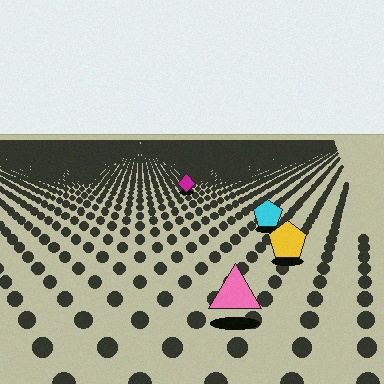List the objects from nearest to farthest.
From nearest to farthest: the pink triangle, the yellow pentagon, the cyan pentagon, the magenta diamond.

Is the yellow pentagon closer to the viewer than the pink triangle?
No. The pink triangle is closer — you can tell from the texture gradient: the ground texture is coarser near it.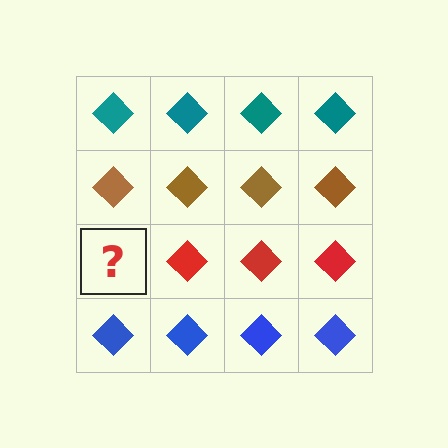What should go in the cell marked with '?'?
The missing cell should contain a red diamond.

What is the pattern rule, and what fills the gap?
The rule is that each row has a consistent color. The gap should be filled with a red diamond.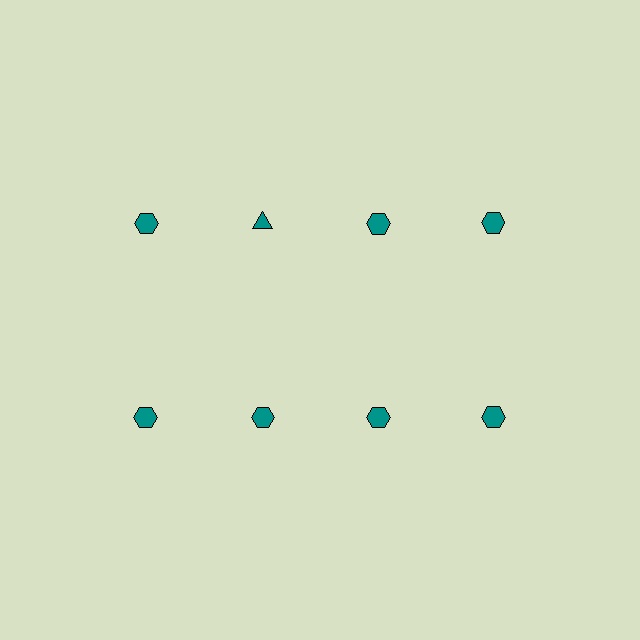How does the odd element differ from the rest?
It has a different shape: triangle instead of hexagon.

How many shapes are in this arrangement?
There are 8 shapes arranged in a grid pattern.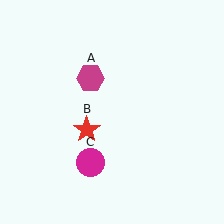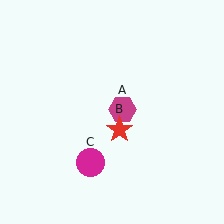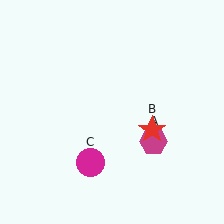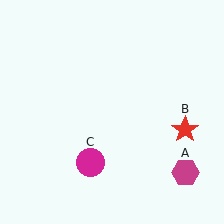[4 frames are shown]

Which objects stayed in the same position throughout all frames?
Magenta circle (object C) remained stationary.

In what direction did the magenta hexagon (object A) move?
The magenta hexagon (object A) moved down and to the right.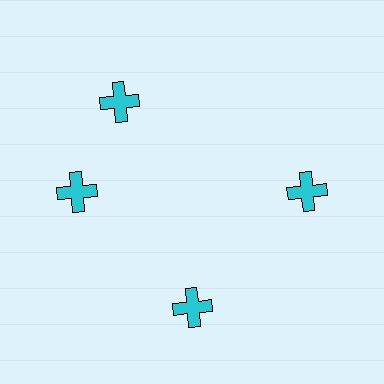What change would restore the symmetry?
The symmetry would be restored by rotating it back into even spacing with its neighbors so that all 4 crosses sit at equal angles and equal distance from the center.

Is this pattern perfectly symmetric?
No. The 4 cyan crosses are arranged in a ring, but one element near the 12 o'clock position is rotated out of alignment along the ring, breaking the 4-fold rotational symmetry.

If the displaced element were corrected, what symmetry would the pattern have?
It would have 4-fold rotational symmetry — the pattern would map onto itself every 90 degrees.